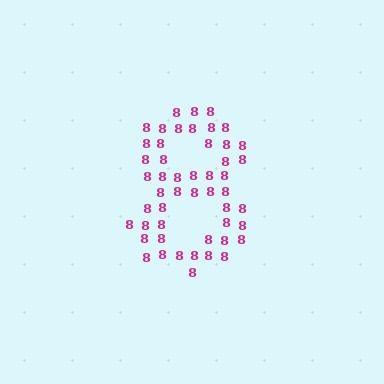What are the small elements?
The small elements are digit 8's.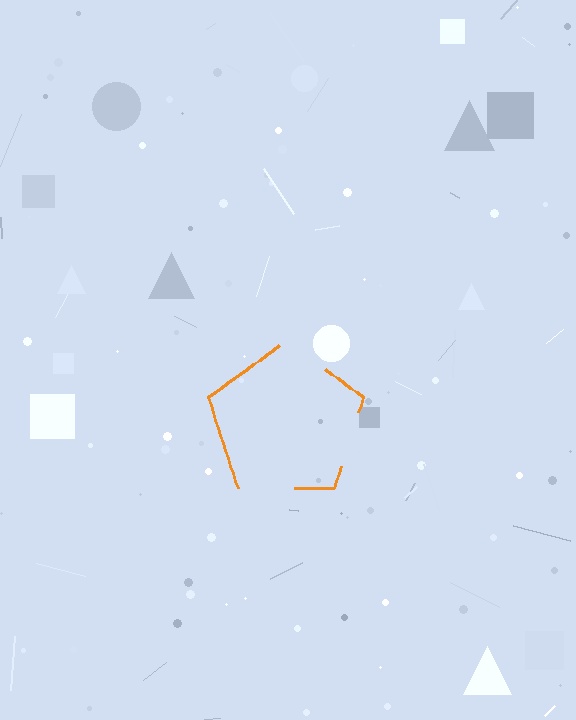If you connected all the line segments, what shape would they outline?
They would outline a pentagon.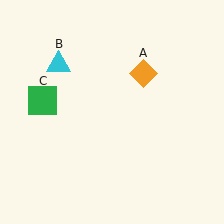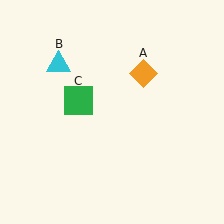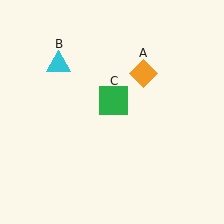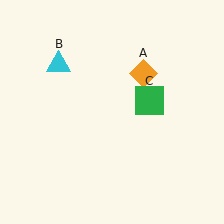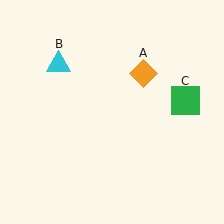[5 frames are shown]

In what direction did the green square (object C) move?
The green square (object C) moved right.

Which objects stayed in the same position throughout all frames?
Orange diamond (object A) and cyan triangle (object B) remained stationary.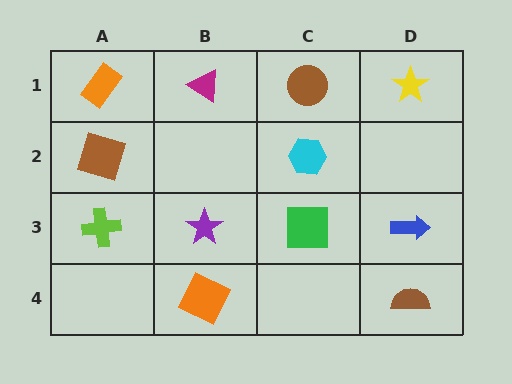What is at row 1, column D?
A yellow star.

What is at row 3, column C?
A green square.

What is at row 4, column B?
An orange square.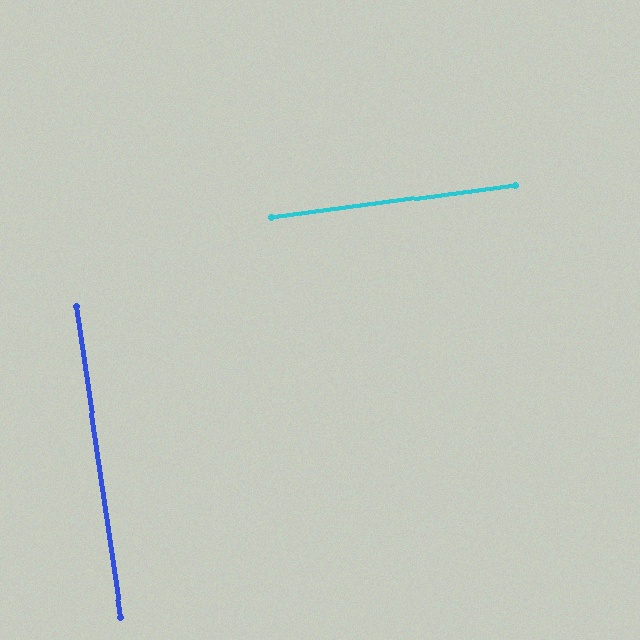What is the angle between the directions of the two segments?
Approximately 89 degrees.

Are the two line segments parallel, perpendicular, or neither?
Perpendicular — they meet at approximately 89°.